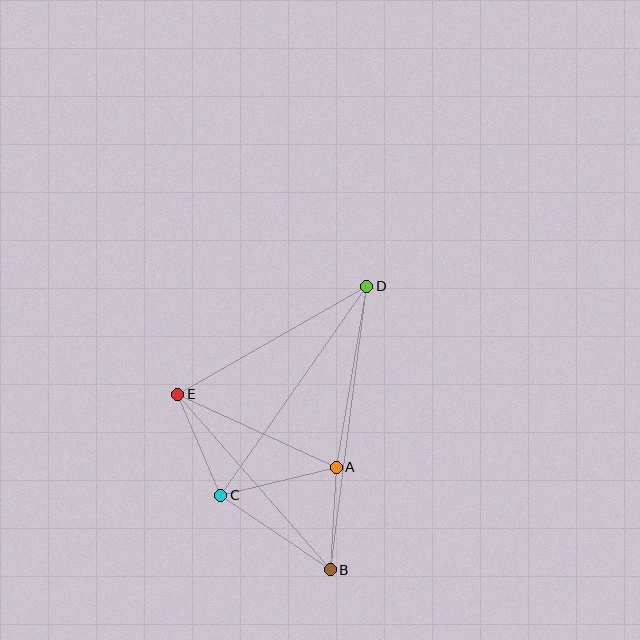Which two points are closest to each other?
Points A and B are closest to each other.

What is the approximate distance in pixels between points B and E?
The distance between B and E is approximately 233 pixels.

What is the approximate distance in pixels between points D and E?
The distance between D and E is approximately 218 pixels.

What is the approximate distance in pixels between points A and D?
The distance between A and D is approximately 184 pixels.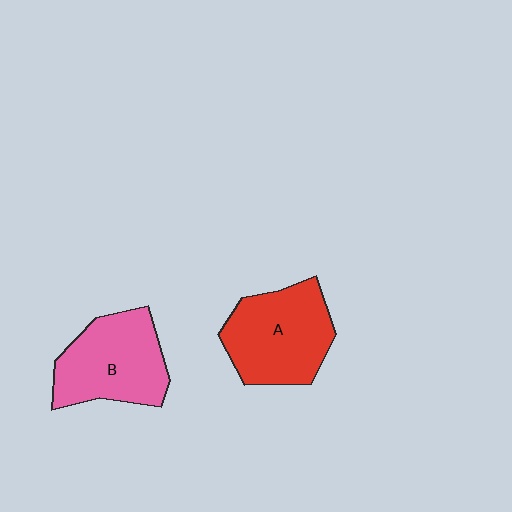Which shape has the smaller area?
Shape B (pink).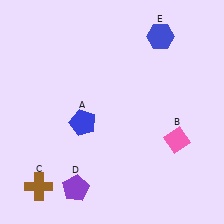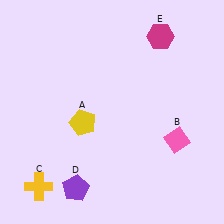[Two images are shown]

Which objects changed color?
A changed from blue to yellow. C changed from brown to yellow. E changed from blue to magenta.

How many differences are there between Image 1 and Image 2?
There are 3 differences between the two images.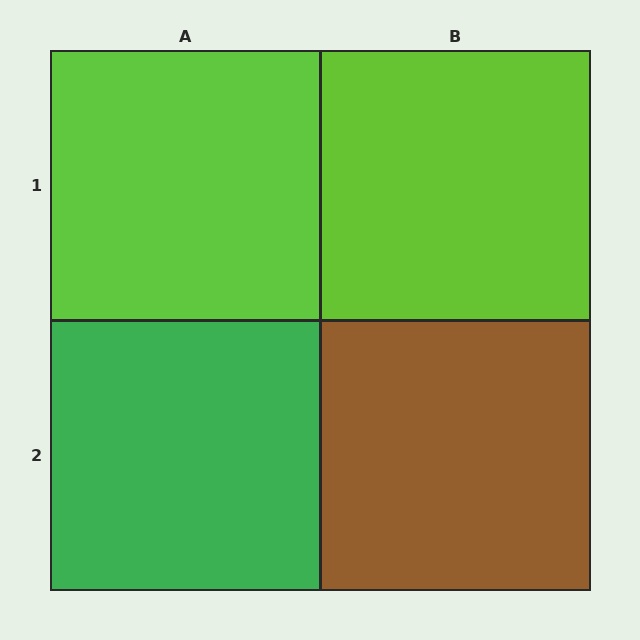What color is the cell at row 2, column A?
Green.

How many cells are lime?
2 cells are lime.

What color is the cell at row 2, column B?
Brown.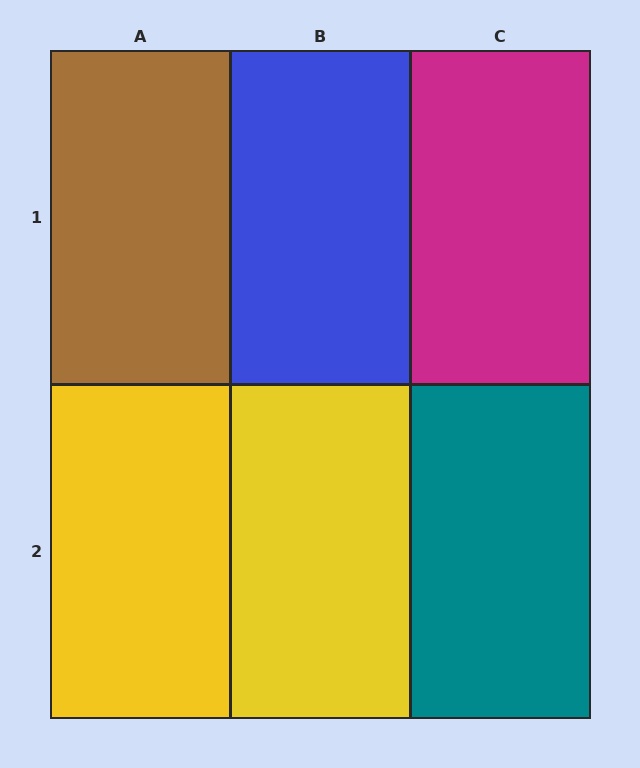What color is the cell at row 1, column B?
Blue.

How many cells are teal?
1 cell is teal.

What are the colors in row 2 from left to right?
Yellow, yellow, teal.